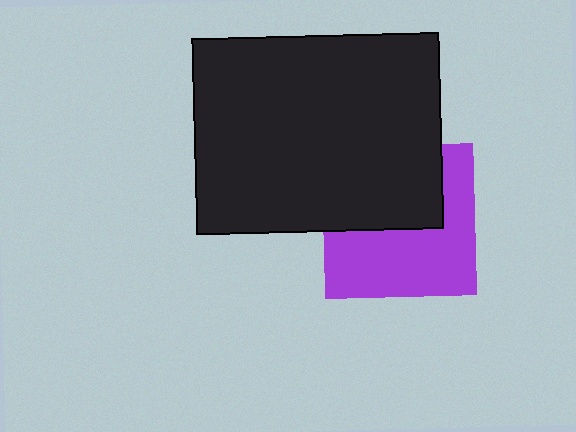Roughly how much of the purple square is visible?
About half of it is visible (roughly 55%).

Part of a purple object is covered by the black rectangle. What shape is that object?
It is a square.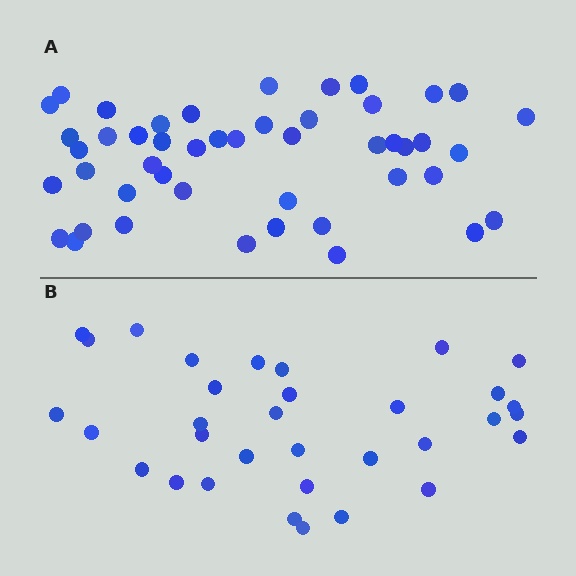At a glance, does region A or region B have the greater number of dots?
Region A (the top region) has more dots.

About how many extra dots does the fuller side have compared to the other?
Region A has approximately 15 more dots than region B.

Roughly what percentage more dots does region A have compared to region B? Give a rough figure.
About 40% more.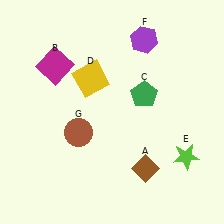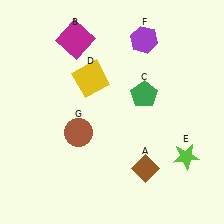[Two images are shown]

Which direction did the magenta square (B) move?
The magenta square (B) moved up.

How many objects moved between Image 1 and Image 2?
1 object moved between the two images.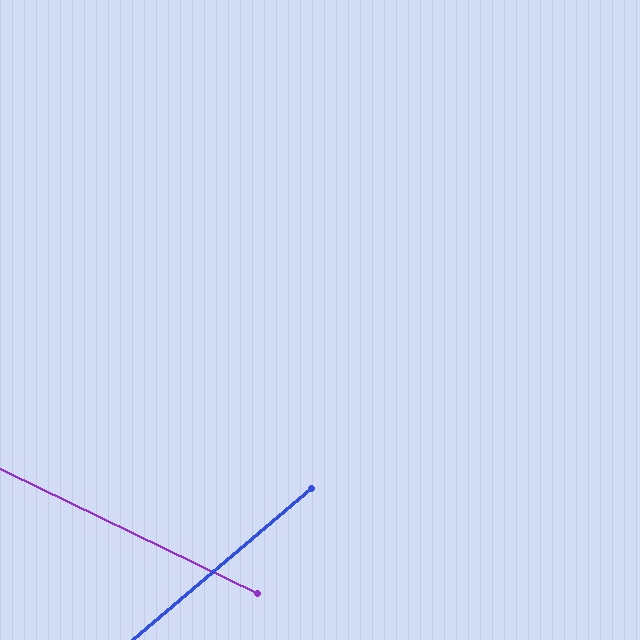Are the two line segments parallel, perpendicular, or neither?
Neither parallel nor perpendicular — they differ by about 66°.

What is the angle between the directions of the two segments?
Approximately 66 degrees.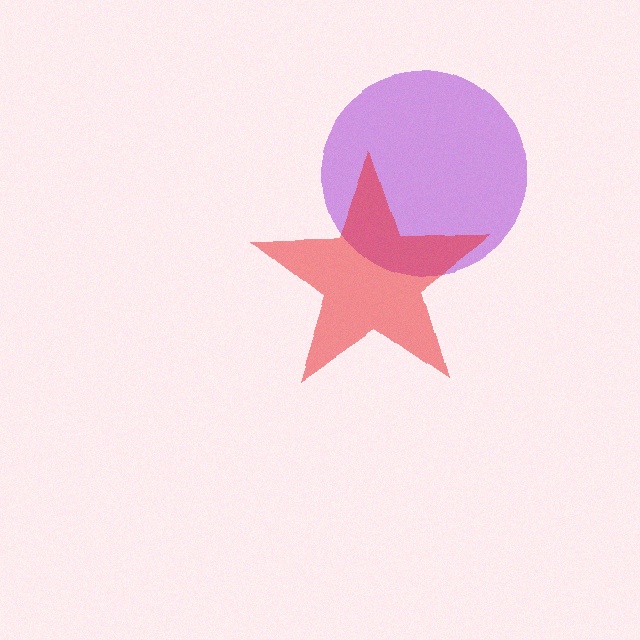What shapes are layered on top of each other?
The layered shapes are: a purple circle, a red star.